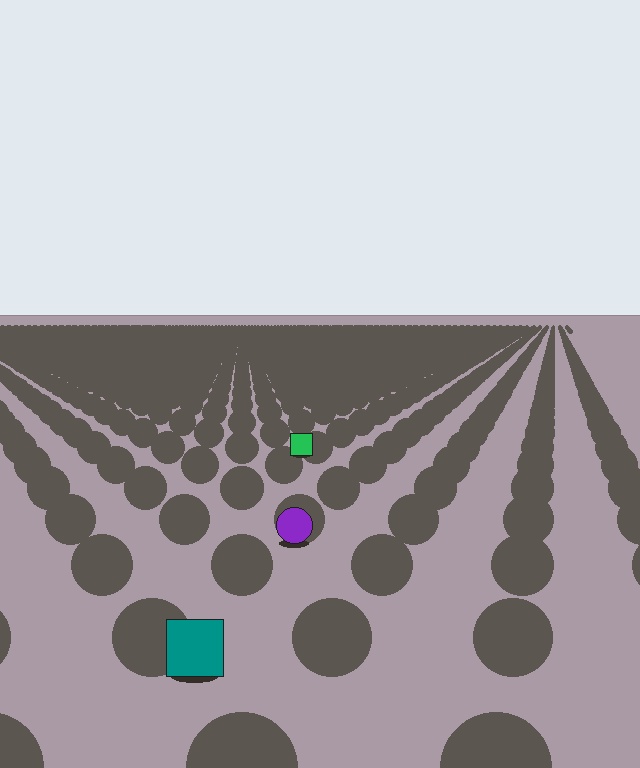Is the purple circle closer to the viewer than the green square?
Yes. The purple circle is closer — you can tell from the texture gradient: the ground texture is coarser near it.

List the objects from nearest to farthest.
From nearest to farthest: the teal square, the purple circle, the green square.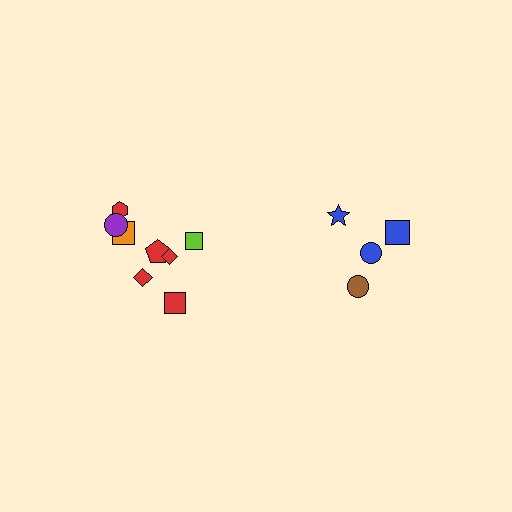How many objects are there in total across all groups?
There are 12 objects.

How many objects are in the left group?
There are 8 objects.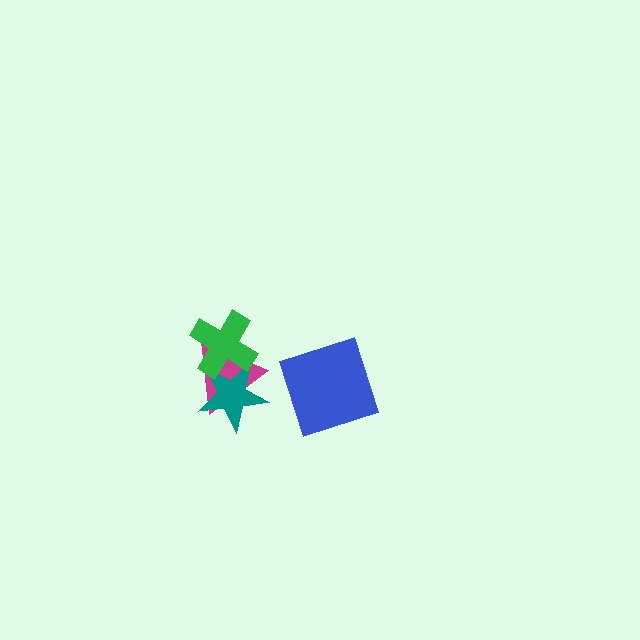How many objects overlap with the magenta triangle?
2 objects overlap with the magenta triangle.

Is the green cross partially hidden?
No, no other shape covers it.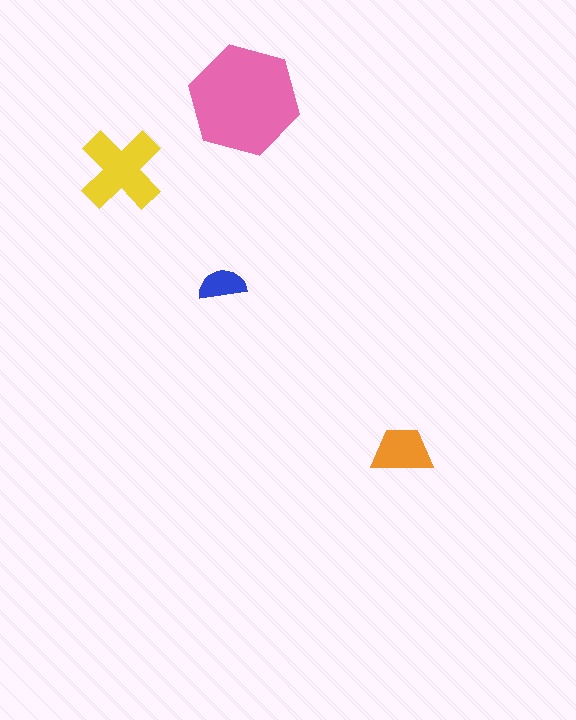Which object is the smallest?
The blue semicircle.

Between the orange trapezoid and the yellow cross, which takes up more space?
The yellow cross.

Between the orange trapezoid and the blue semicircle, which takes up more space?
The orange trapezoid.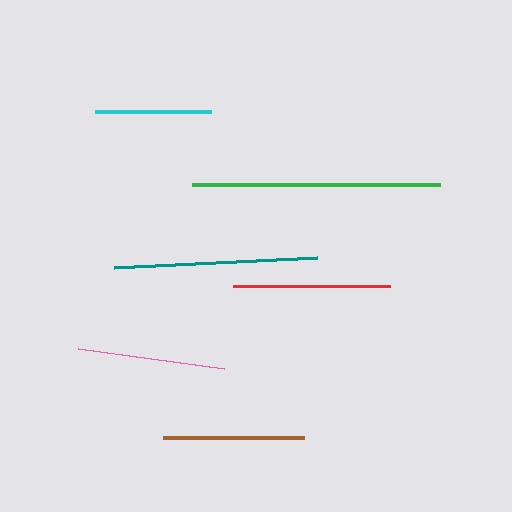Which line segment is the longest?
The green line is the longest at approximately 248 pixels.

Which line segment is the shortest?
The cyan line is the shortest at approximately 116 pixels.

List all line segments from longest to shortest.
From longest to shortest: green, teal, red, pink, brown, cyan.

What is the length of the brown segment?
The brown segment is approximately 141 pixels long.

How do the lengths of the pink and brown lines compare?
The pink and brown lines are approximately the same length.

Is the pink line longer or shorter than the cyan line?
The pink line is longer than the cyan line.